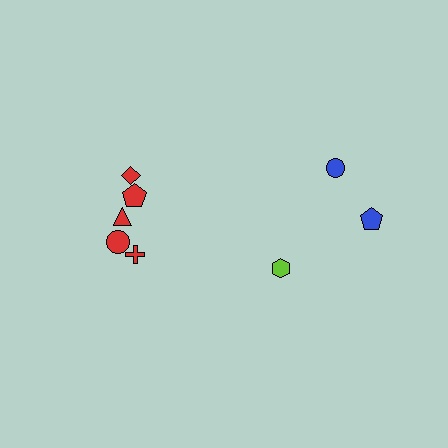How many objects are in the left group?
There are 5 objects.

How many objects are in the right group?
There are 3 objects.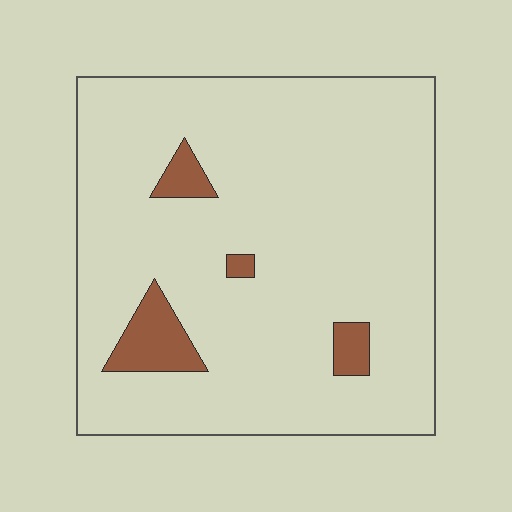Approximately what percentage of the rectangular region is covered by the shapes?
Approximately 10%.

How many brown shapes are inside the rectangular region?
4.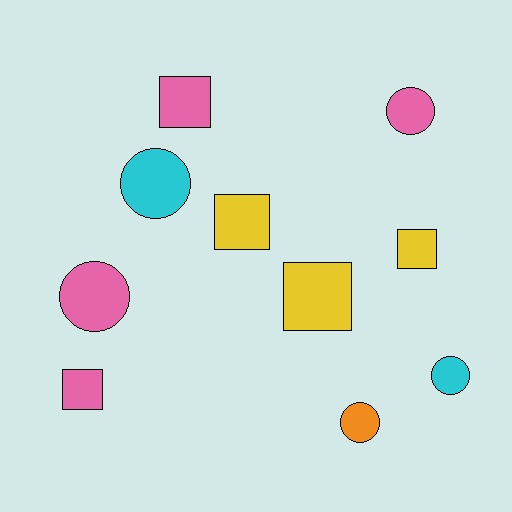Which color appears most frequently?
Pink, with 4 objects.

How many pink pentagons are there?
There are no pink pentagons.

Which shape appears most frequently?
Square, with 5 objects.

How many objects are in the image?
There are 10 objects.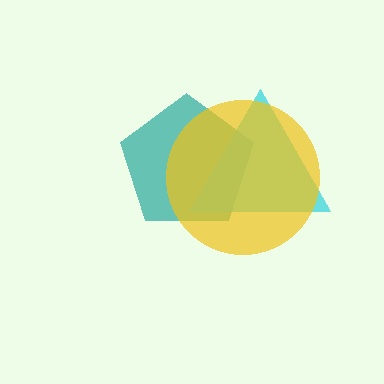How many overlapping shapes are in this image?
There are 3 overlapping shapes in the image.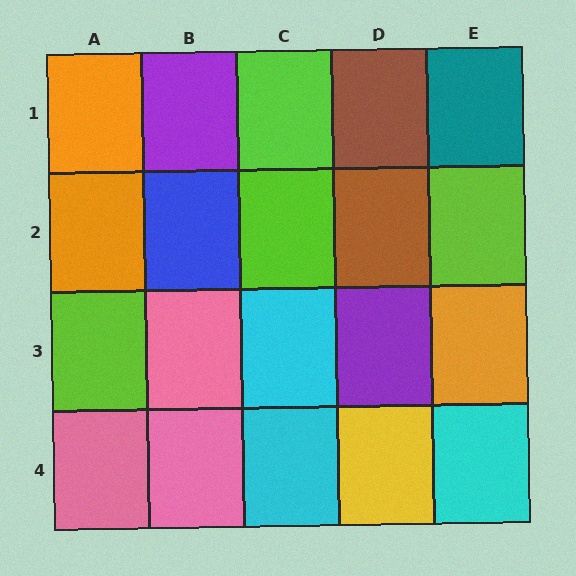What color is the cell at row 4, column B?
Pink.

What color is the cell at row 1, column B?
Purple.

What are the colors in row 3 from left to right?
Lime, pink, cyan, purple, orange.